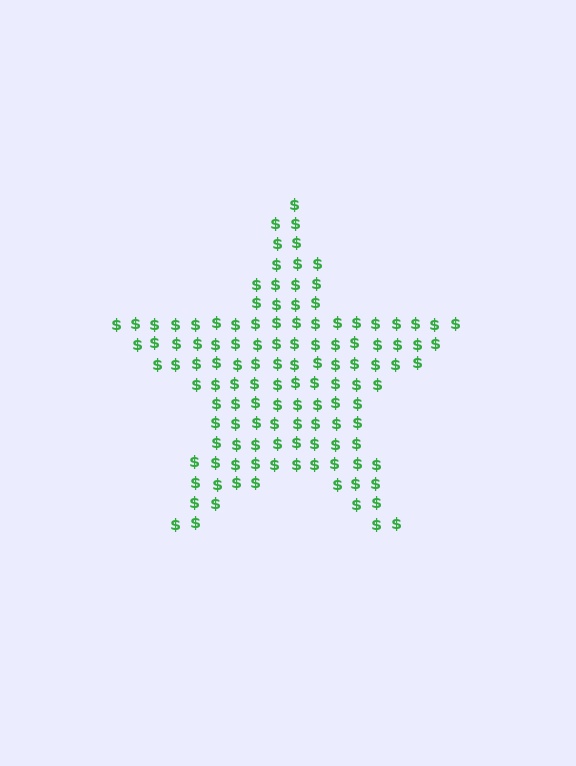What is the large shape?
The large shape is a star.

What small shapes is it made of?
It is made of small dollar signs.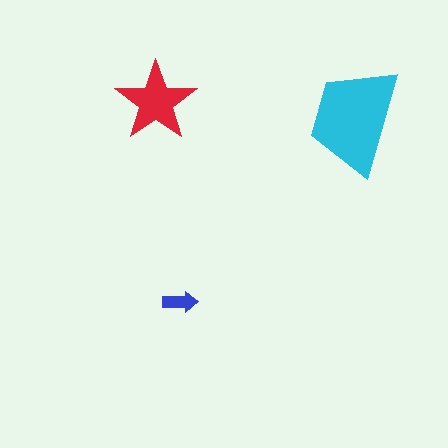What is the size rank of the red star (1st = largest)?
2nd.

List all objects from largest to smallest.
The cyan trapezoid, the red star, the blue arrow.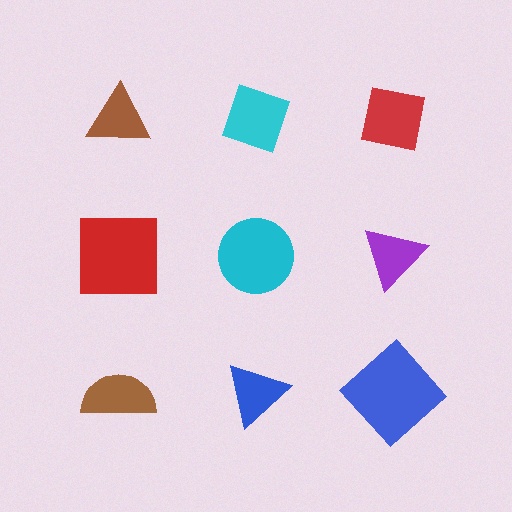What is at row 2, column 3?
A purple triangle.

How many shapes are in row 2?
3 shapes.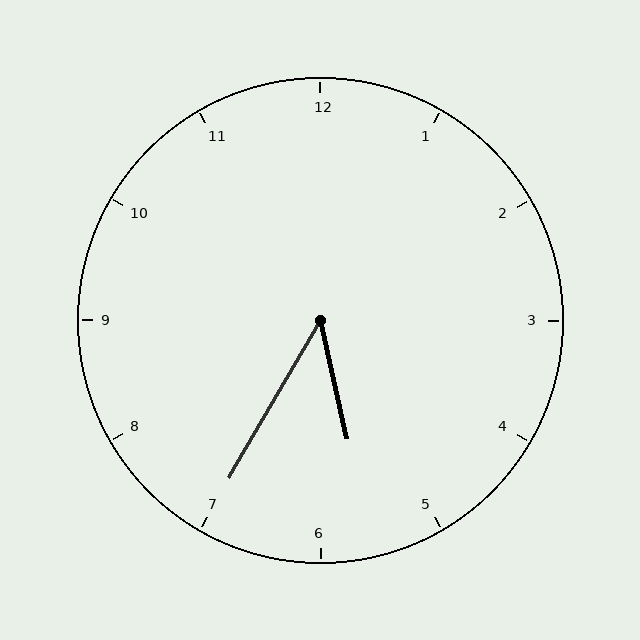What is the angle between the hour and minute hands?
Approximately 42 degrees.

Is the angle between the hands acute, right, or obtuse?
It is acute.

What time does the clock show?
5:35.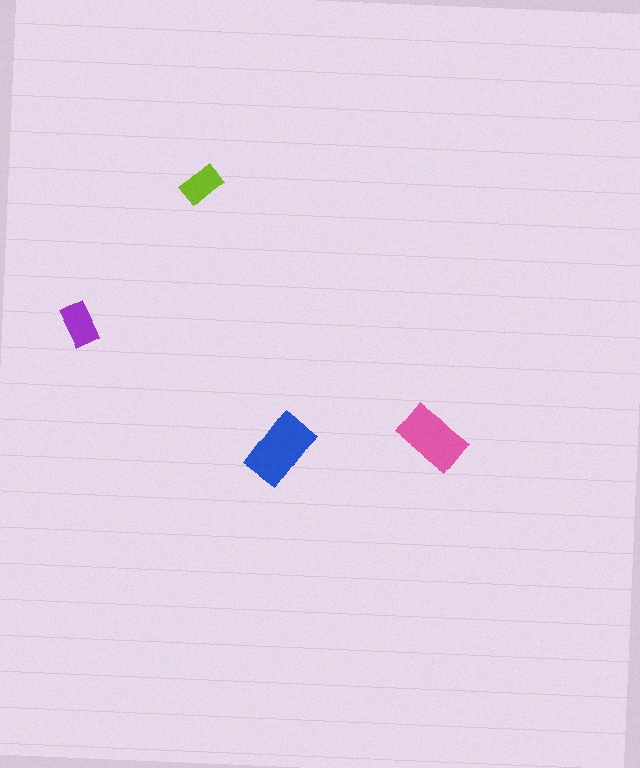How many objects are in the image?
There are 4 objects in the image.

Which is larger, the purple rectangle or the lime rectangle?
The purple one.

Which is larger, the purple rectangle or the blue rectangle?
The blue one.